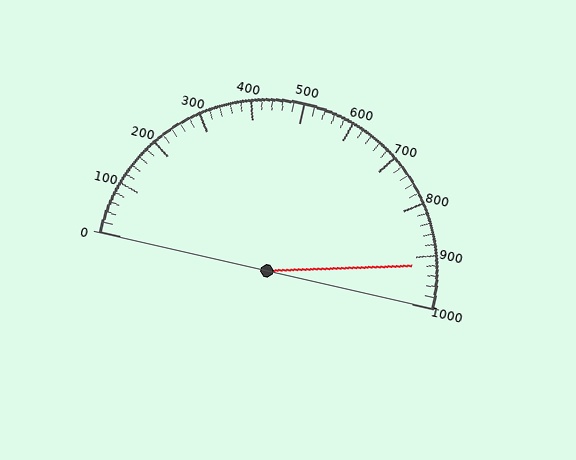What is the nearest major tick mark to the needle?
The nearest major tick mark is 900.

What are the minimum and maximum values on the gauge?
The gauge ranges from 0 to 1000.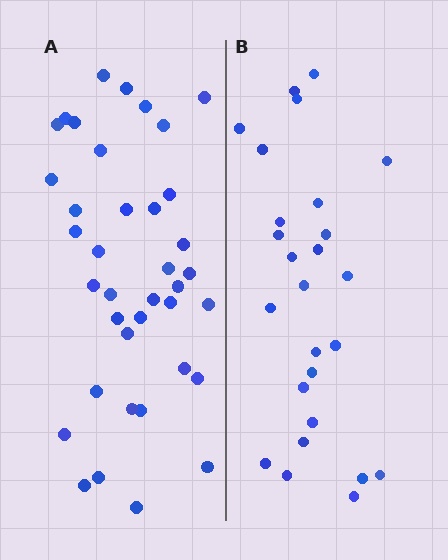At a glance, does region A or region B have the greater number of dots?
Region A (the left region) has more dots.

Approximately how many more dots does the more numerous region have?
Region A has roughly 12 or so more dots than region B.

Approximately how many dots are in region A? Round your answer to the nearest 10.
About 40 dots. (The exact count is 38, which rounds to 40.)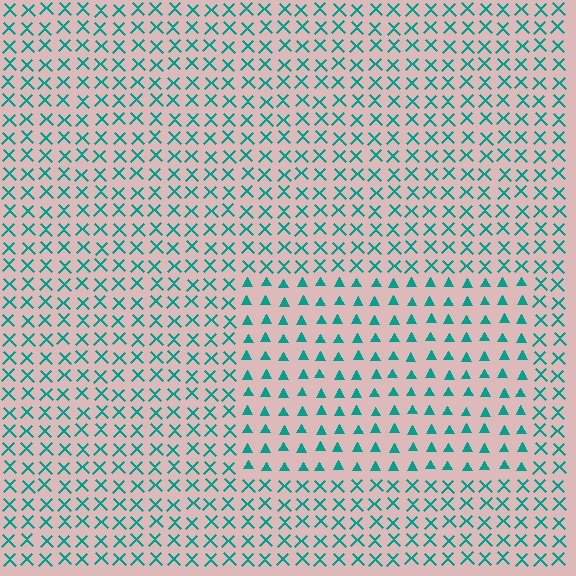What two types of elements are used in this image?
The image uses triangles inside the rectangle region and X marks outside it.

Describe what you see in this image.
The image is filled with small teal elements arranged in a uniform grid. A rectangle-shaped region contains triangles, while the surrounding area contains X marks. The boundary is defined purely by the change in element shape.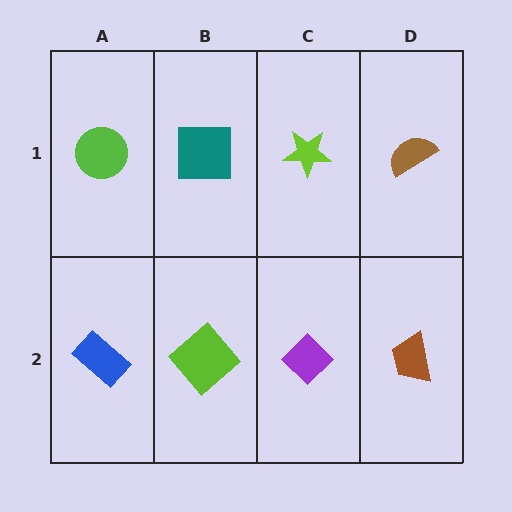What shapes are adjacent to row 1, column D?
A brown trapezoid (row 2, column D), a lime star (row 1, column C).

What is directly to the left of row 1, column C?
A teal square.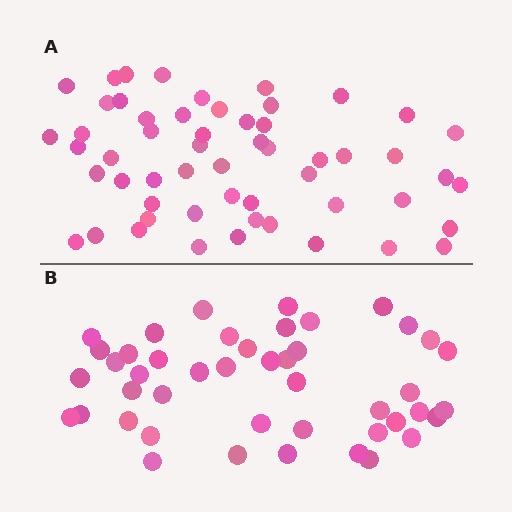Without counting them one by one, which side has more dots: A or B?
Region A (the top region) has more dots.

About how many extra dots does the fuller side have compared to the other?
Region A has roughly 10 or so more dots than region B.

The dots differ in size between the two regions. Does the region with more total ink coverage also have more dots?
No. Region B has more total ink coverage because its dots are larger, but region A actually contains more individual dots. Total area can be misleading — the number of items is what matters here.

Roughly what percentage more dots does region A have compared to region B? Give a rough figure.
About 20% more.